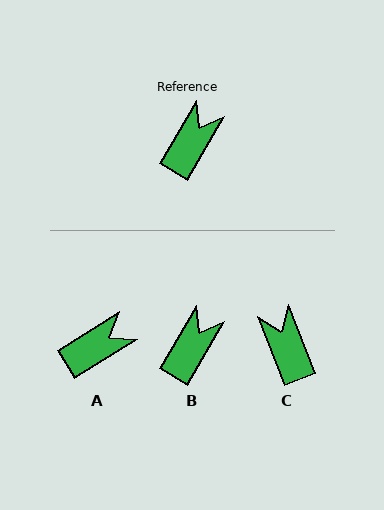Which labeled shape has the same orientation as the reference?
B.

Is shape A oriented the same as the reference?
No, it is off by about 28 degrees.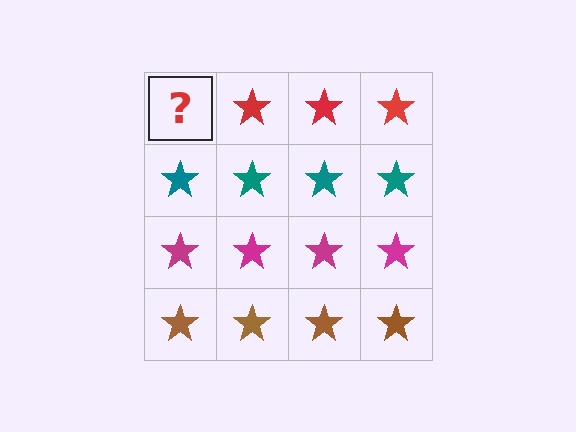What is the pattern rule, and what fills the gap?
The rule is that each row has a consistent color. The gap should be filled with a red star.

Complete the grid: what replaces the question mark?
The question mark should be replaced with a red star.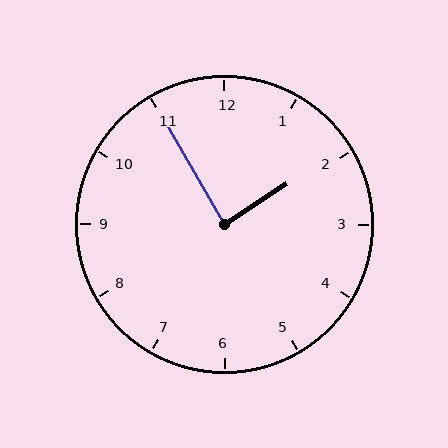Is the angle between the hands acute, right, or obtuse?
It is right.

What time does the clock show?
1:55.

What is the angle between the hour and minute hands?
Approximately 88 degrees.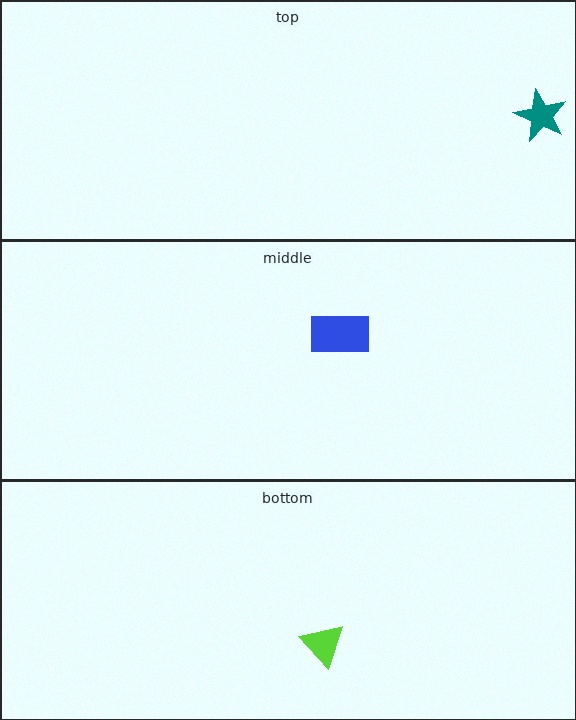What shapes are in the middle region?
The blue rectangle.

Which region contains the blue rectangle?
The middle region.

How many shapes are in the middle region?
1.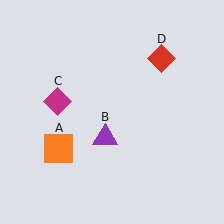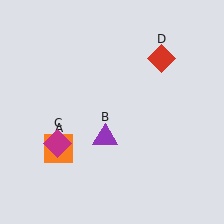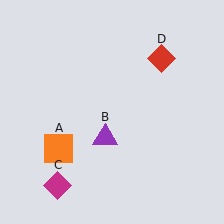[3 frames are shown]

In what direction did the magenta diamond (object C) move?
The magenta diamond (object C) moved down.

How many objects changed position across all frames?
1 object changed position: magenta diamond (object C).